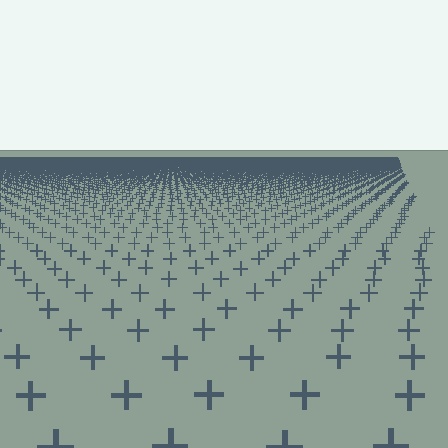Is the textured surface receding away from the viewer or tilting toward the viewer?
The surface is receding away from the viewer. Texture elements get smaller and denser toward the top.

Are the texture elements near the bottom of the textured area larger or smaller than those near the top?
Larger. Near the bottom, elements are closer to the viewer and appear at a bigger on-screen size.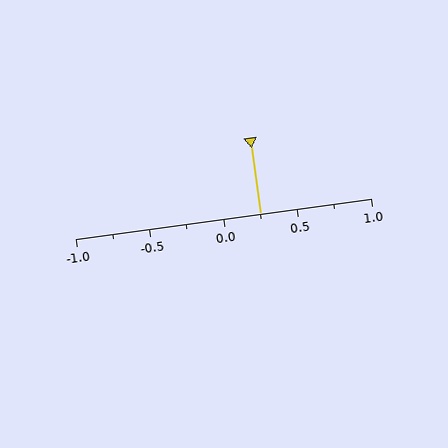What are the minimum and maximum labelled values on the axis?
The axis runs from -1.0 to 1.0.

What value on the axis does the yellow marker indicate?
The marker indicates approximately 0.25.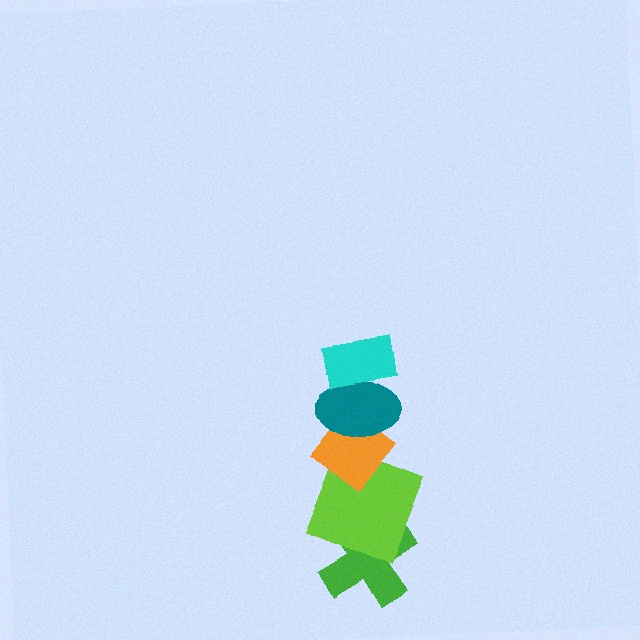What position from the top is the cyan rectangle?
The cyan rectangle is 1st from the top.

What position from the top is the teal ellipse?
The teal ellipse is 2nd from the top.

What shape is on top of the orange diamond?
The teal ellipse is on top of the orange diamond.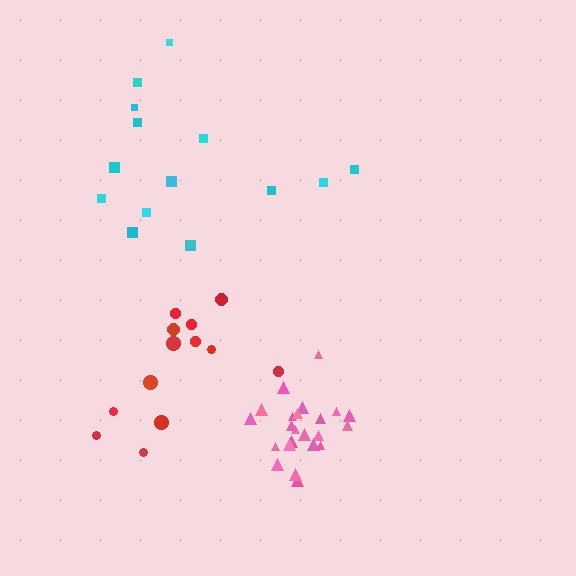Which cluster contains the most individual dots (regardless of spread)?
Pink (23).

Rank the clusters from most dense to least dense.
pink, red, cyan.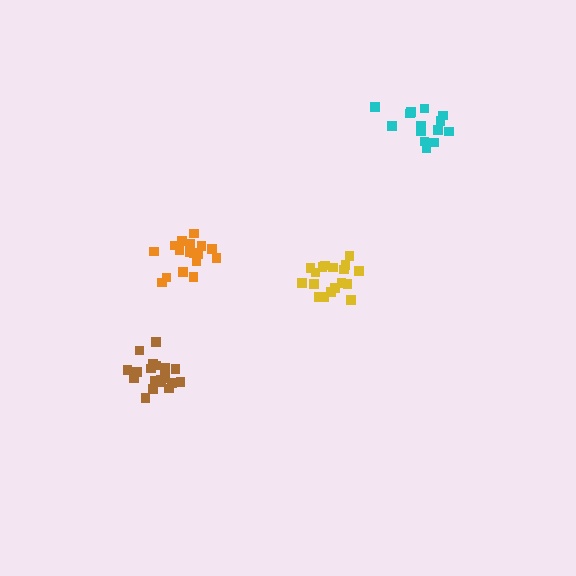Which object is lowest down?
The brown cluster is bottommost.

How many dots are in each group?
Group 1: 19 dots, Group 2: 19 dots, Group 3: 15 dots, Group 4: 17 dots (70 total).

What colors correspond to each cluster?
The clusters are colored: yellow, brown, cyan, orange.